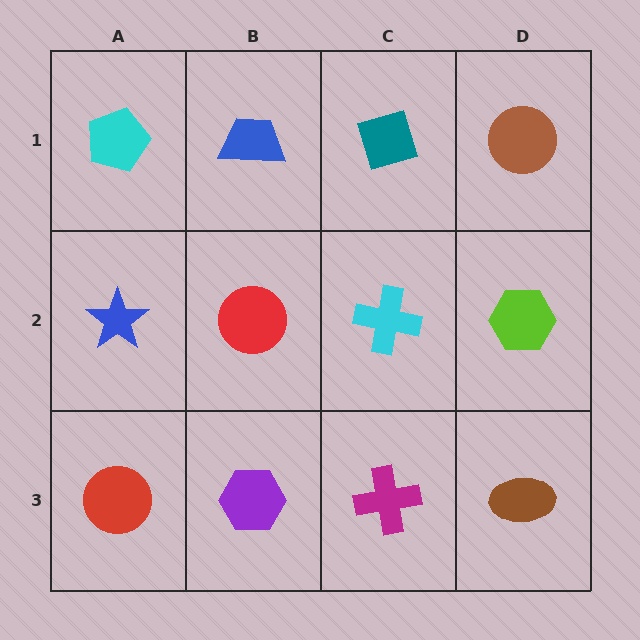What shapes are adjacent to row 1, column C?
A cyan cross (row 2, column C), a blue trapezoid (row 1, column B), a brown circle (row 1, column D).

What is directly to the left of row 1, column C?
A blue trapezoid.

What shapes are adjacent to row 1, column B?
A red circle (row 2, column B), a cyan pentagon (row 1, column A), a teal diamond (row 1, column C).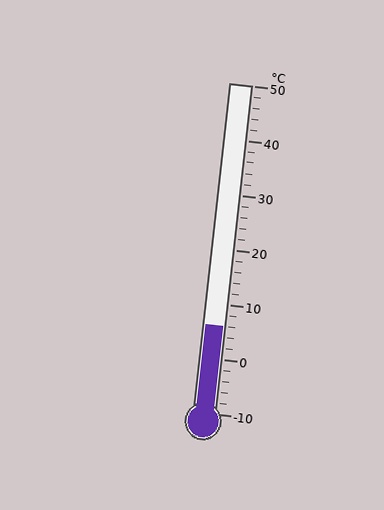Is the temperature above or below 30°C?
The temperature is below 30°C.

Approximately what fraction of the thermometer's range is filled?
The thermometer is filled to approximately 25% of its range.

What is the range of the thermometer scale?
The thermometer scale ranges from -10°C to 50°C.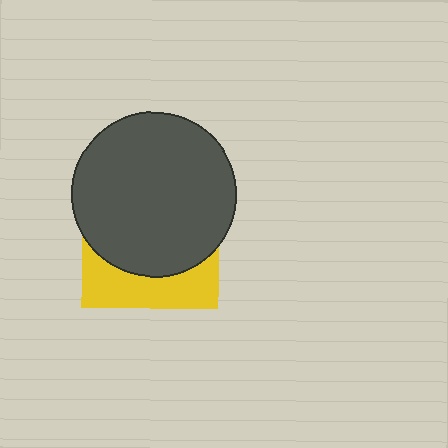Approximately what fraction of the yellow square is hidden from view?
Roughly 69% of the yellow square is hidden behind the dark gray circle.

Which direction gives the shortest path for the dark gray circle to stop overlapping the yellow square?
Moving up gives the shortest separation.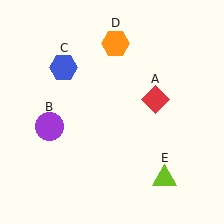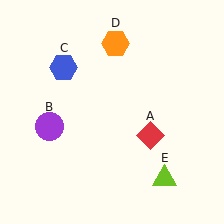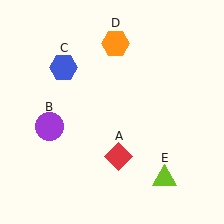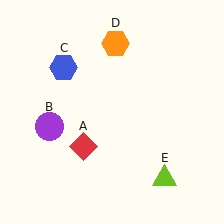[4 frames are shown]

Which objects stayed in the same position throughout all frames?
Purple circle (object B) and blue hexagon (object C) and orange hexagon (object D) and lime triangle (object E) remained stationary.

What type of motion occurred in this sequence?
The red diamond (object A) rotated clockwise around the center of the scene.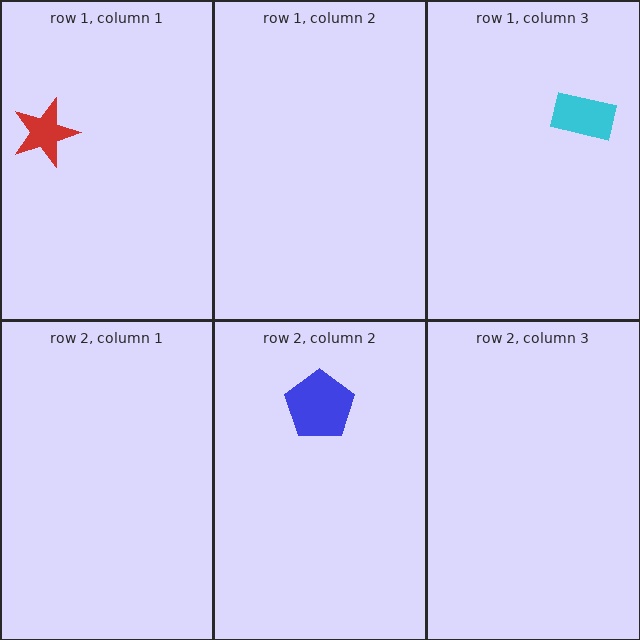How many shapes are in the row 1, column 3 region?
1.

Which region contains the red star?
The row 1, column 1 region.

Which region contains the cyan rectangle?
The row 1, column 3 region.